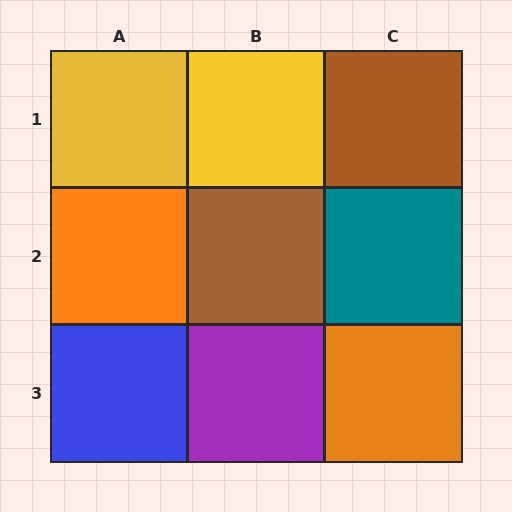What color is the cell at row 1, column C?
Brown.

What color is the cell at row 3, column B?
Purple.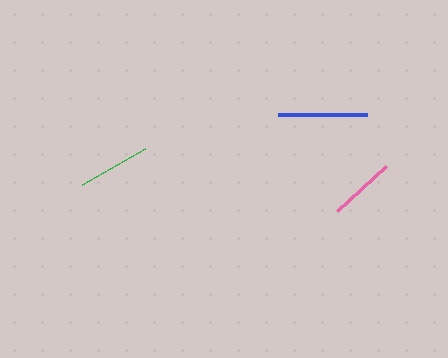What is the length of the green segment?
The green segment is approximately 72 pixels long.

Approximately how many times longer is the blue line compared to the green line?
The blue line is approximately 1.2 times the length of the green line.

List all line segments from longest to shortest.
From longest to shortest: blue, green, pink.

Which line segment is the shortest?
The pink line is the shortest at approximately 66 pixels.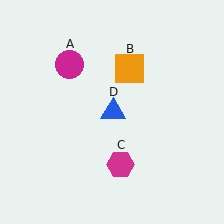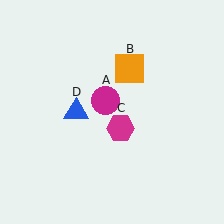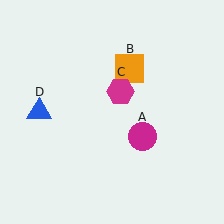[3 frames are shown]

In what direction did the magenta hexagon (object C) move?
The magenta hexagon (object C) moved up.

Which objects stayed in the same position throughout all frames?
Orange square (object B) remained stationary.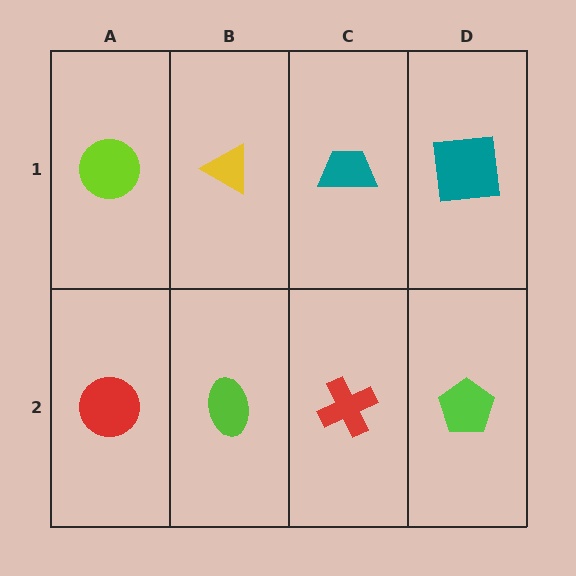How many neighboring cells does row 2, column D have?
2.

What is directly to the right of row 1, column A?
A yellow triangle.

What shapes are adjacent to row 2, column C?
A teal trapezoid (row 1, column C), a lime ellipse (row 2, column B), a lime pentagon (row 2, column D).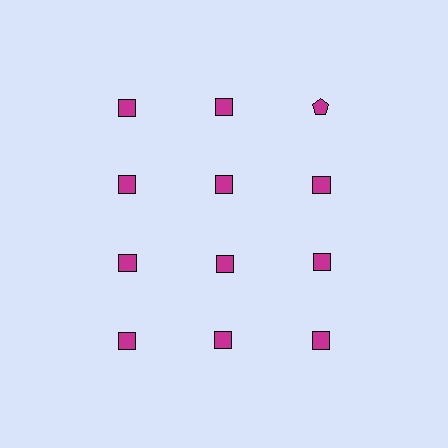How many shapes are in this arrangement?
There are 12 shapes arranged in a grid pattern.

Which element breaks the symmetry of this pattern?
The magenta pentagon in the top row, center column breaks the symmetry. All other shapes are magenta squares.